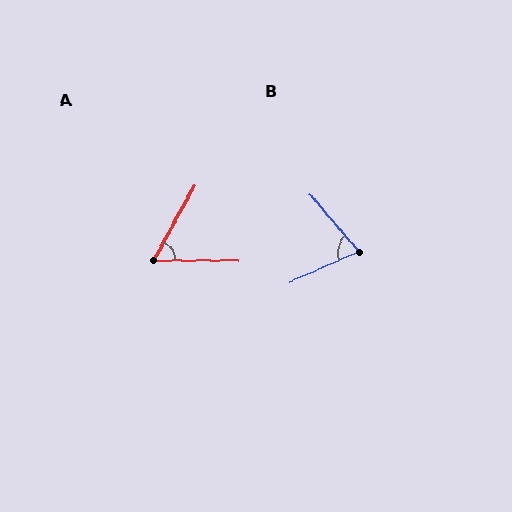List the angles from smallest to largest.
A (61°), B (73°).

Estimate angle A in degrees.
Approximately 61 degrees.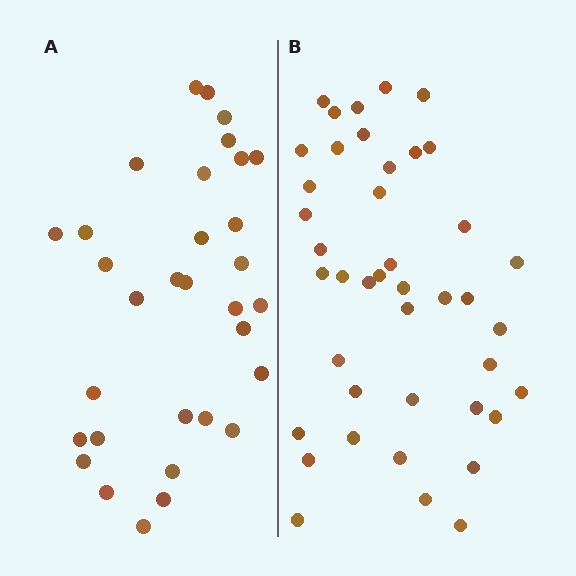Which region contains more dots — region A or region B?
Region B (the right region) has more dots.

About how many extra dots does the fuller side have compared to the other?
Region B has roughly 10 or so more dots than region A.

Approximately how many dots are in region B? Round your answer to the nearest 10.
About 40 dots. (The exact count is 42, which rounds to 40.)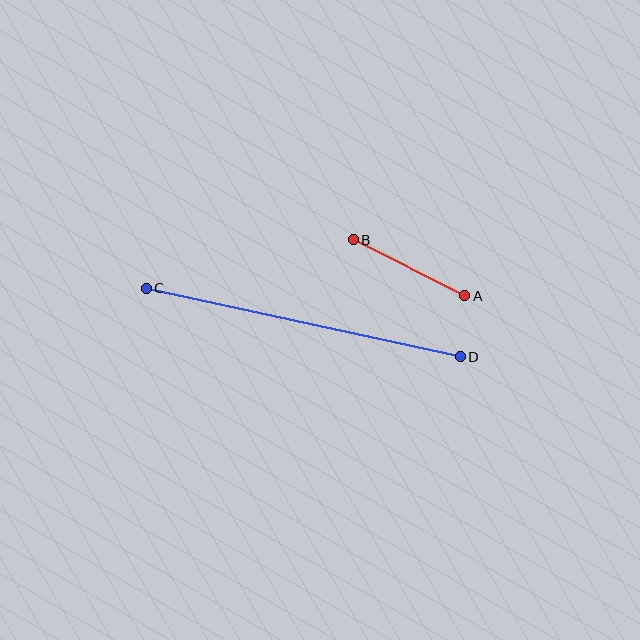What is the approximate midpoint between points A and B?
The midpoint is at approximately (409, 268) pixels.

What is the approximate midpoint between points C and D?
The midpoint is at approximately (303, 323) pixels.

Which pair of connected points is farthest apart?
Points C and D are farthest apart.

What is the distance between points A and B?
The distance is approximately 125 pixels.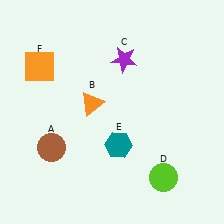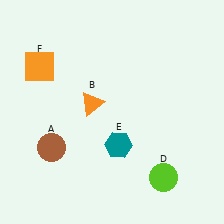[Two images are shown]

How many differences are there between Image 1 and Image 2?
There is 1 difference between the two images.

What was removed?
The purple star (C) was removed in Image 2.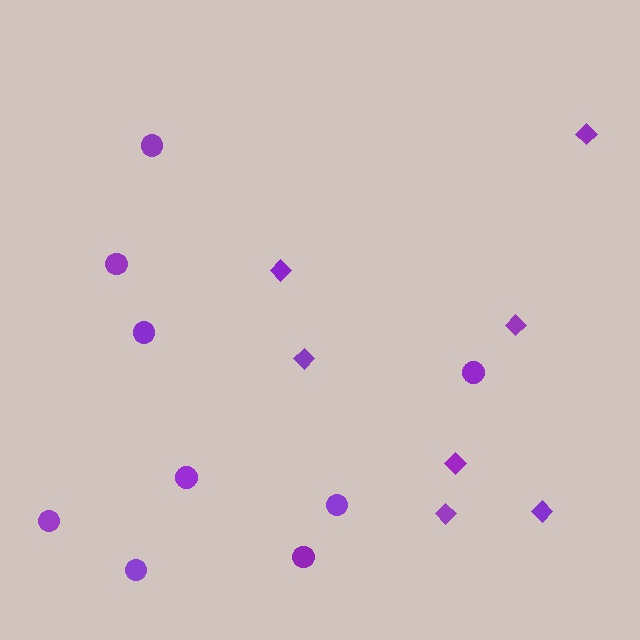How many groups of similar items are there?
There are 2 groups: one group of circles (9) and one group of diamonds (7).